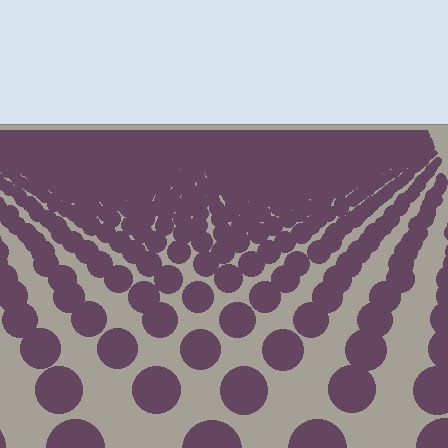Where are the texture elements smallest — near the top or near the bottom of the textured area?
Near the top.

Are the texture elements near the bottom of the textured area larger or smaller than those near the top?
Larger. Near the bottom, elements are closer to the viewer and appear at a bigger on-screen size.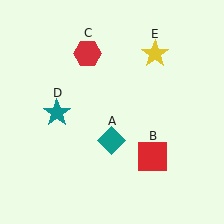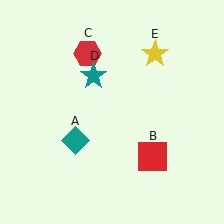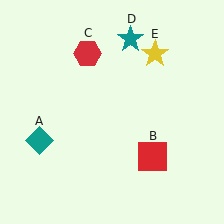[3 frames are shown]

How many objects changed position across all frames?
2 objects changed position: teal diamond (object A), teal star (object D).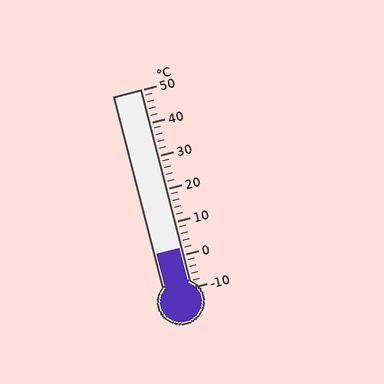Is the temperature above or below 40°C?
The temperature is below 40°C.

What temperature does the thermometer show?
The thermometer shows approximately 2°C.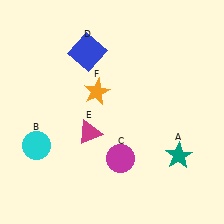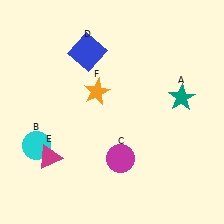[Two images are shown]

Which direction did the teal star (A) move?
The teal star (A) moved up.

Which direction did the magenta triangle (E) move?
The magenta triangle (E) moved left.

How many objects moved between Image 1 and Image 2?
2 objects moved between the two images.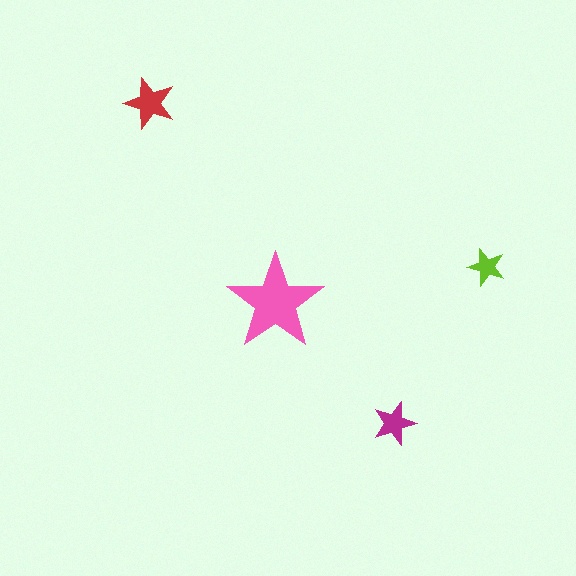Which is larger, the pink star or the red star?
The pink one.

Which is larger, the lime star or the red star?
The red one.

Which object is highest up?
The red star is topmost.